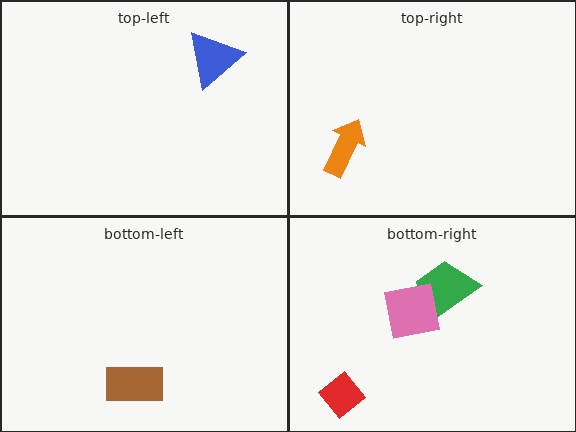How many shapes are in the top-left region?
1.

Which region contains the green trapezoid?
The bottom-right region.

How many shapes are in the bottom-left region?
1.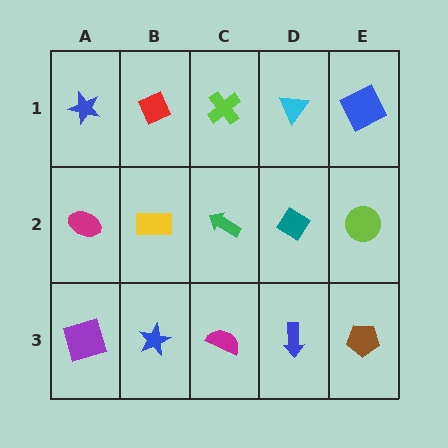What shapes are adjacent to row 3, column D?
A teal diamond (row 2, column D), a magenta semicircle (row 3, column C), a brown pentagon (row 3, column E).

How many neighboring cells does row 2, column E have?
3.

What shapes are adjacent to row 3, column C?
A green arrow (row 2, column C), a blue star (row 3, column B), a blue arrow (row 3, column D).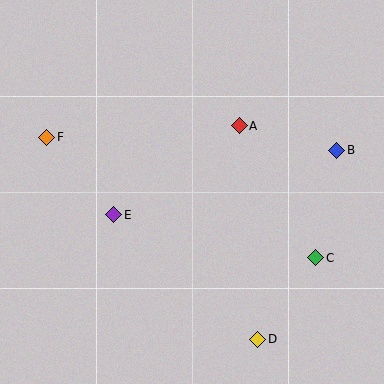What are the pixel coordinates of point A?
Point A is at (239, 126).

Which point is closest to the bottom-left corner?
Point E is closest to the bottom-left corner.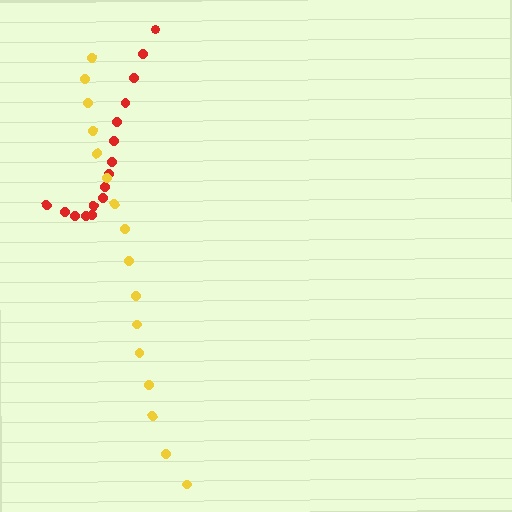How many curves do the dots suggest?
There are 2 distinct paths.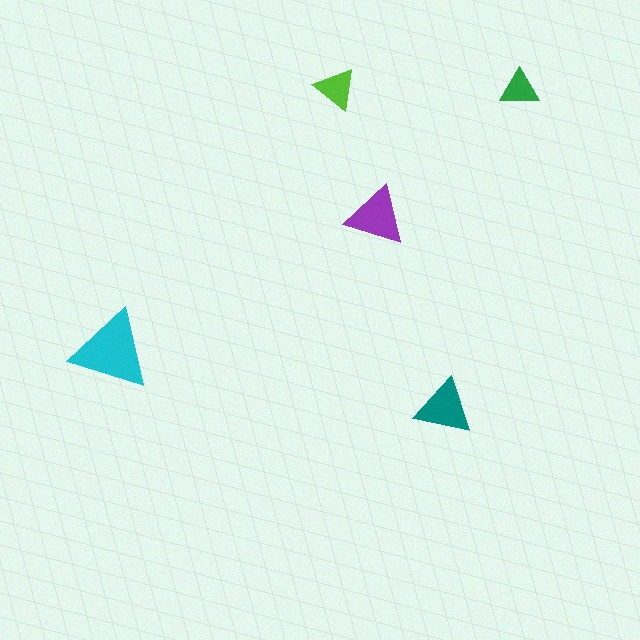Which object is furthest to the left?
The cyan triangle is leftmost.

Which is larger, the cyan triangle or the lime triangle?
The cyan one.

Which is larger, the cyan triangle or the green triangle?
The cyan one.